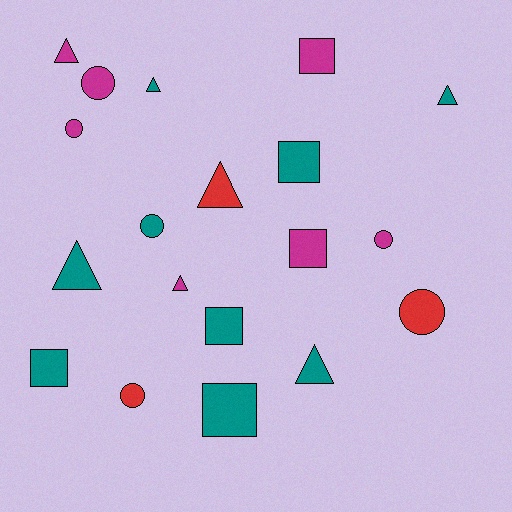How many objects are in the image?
There are 19 objects.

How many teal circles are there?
There is 1 teal circle.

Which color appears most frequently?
Teal, with 9 objects.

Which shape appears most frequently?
Triangle, with 7 objects.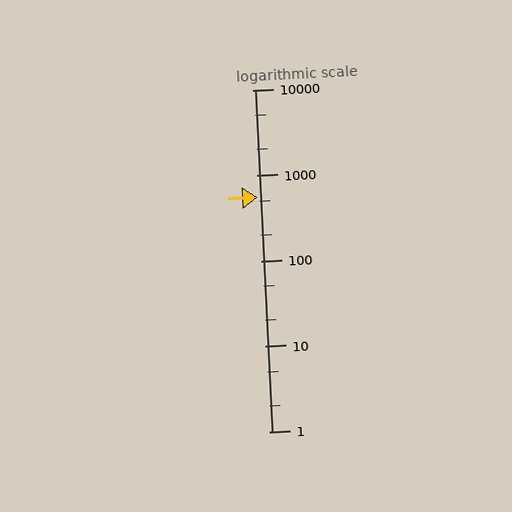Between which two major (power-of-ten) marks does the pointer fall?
The pointer is between 100 and 1000.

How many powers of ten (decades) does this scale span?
The scale spans 4 decades, from 1 to 10000.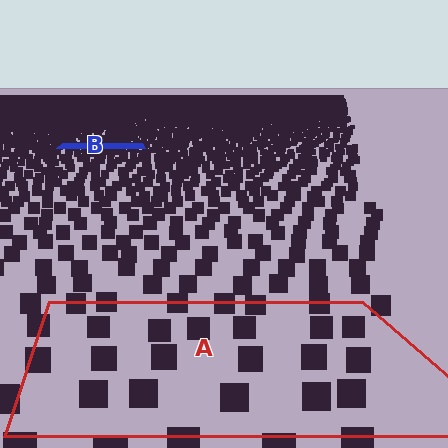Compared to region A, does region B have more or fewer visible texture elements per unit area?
Region B has more texture elements per unit area — they are packed more densely because it is farther away.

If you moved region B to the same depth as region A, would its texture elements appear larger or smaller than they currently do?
They would appear larger. At a closer depth, the same texture elements are projected at a bigger on-screen size.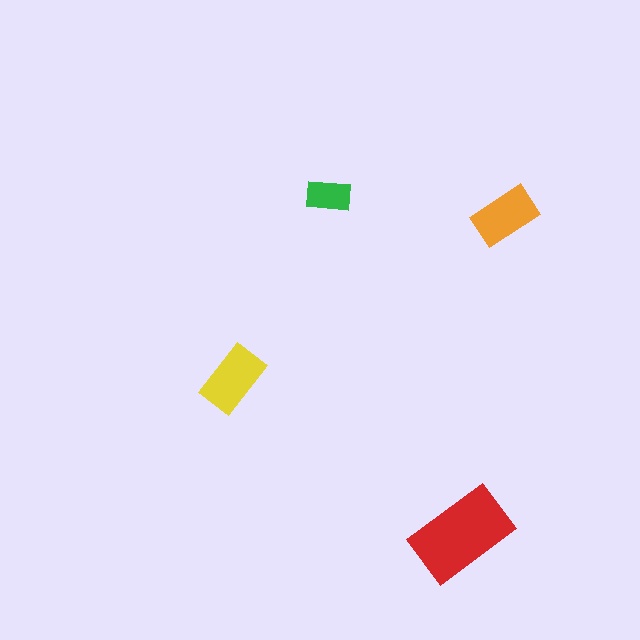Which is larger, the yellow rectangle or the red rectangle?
The red one.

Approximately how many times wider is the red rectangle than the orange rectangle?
About 1.5 times wider.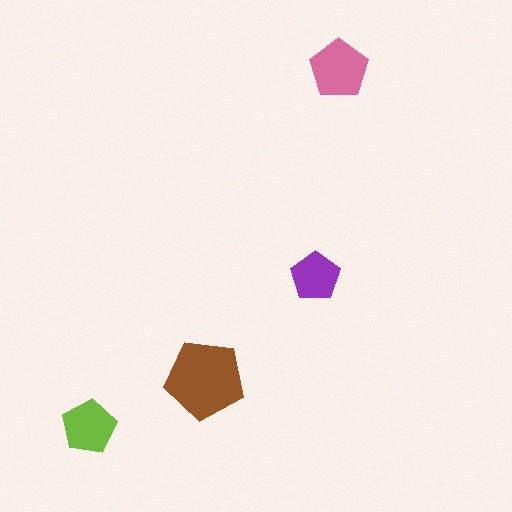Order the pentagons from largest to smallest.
the brown one, the pink one, the lime one, the purple one.